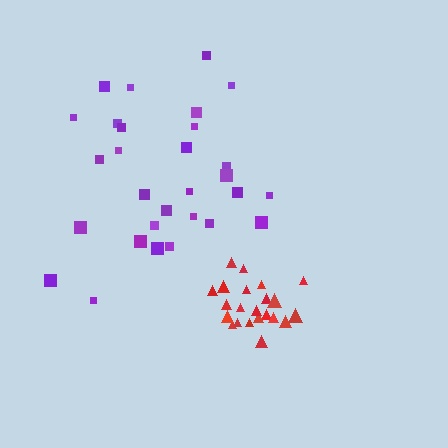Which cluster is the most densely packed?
Red.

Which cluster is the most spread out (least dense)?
Purple.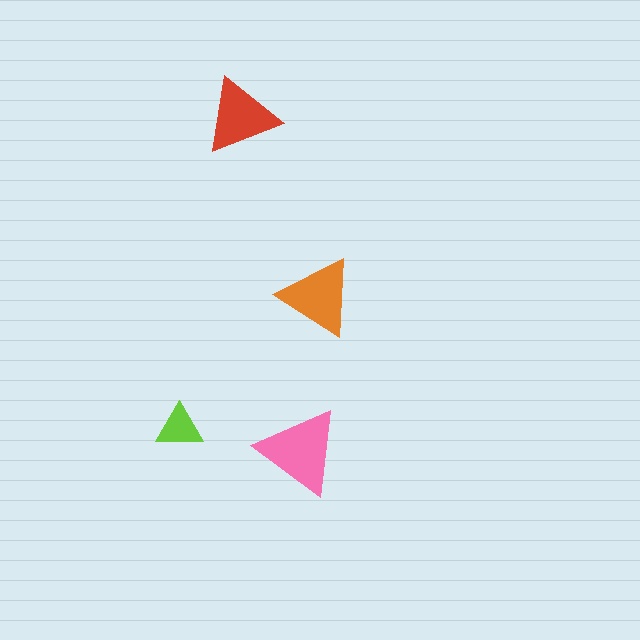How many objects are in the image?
There are 4 objects in the image.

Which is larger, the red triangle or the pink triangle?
The pink one.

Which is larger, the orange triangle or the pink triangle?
The pink one.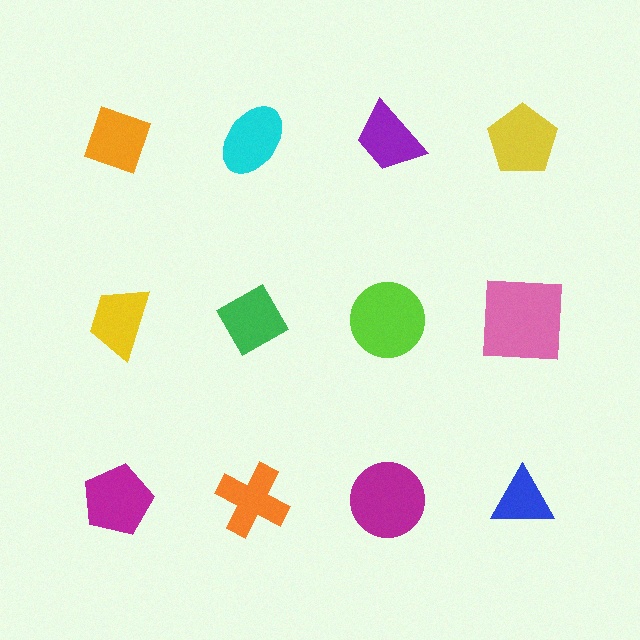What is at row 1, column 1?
An orange diamond.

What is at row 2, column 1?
A yellow trapezoid.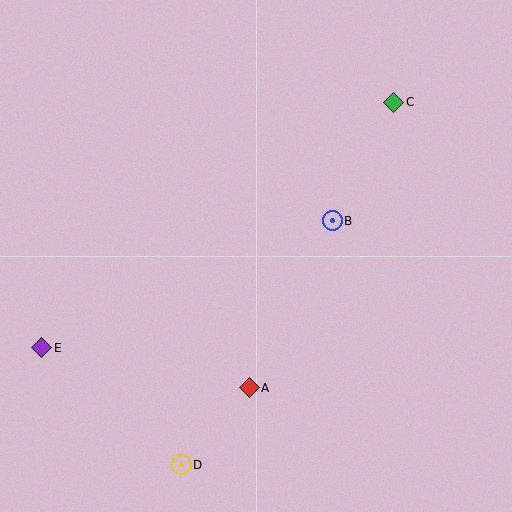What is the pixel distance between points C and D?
The distance between C and D is 420 pixels.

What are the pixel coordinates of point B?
Point B is at (332, 221).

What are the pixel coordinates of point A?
Point A is at (249, 388).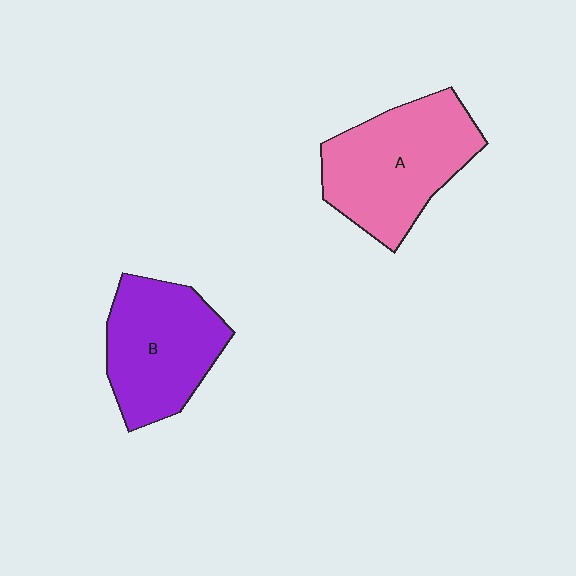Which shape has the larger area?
Shape A (pink).